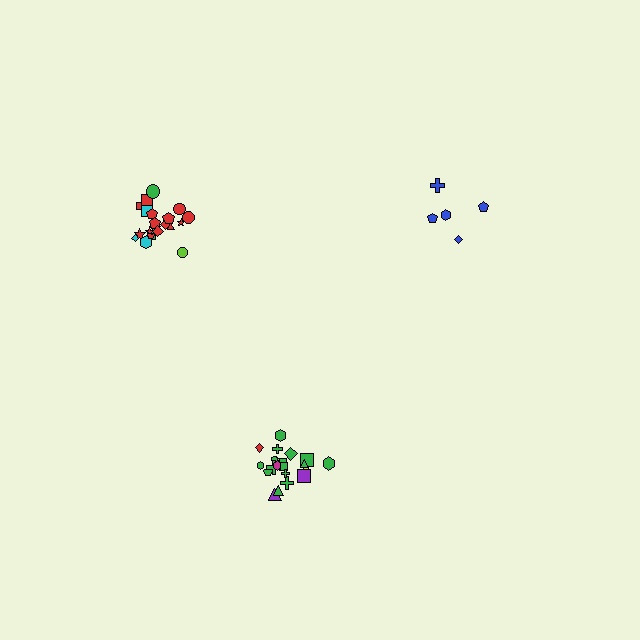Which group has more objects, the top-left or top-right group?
The top-left group.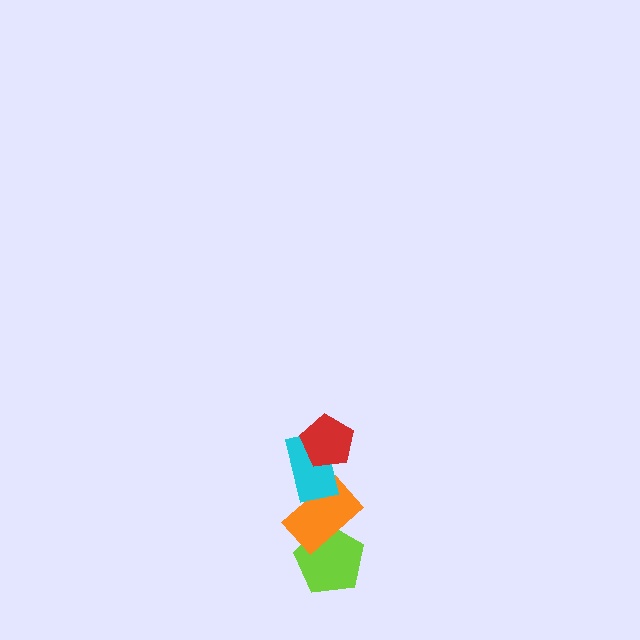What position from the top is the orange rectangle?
The orange rectangle is 3rd from the top.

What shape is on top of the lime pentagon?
The orange rectangle is on top of the lime pentagon.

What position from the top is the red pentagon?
The red pentagon is 1st from the top.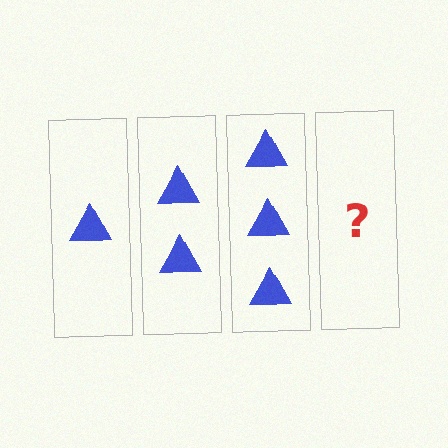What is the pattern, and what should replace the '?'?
The pattern is that each step adds one more triangle. The '?' should be 4 triangles.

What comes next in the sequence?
The next element should be 4 triangles.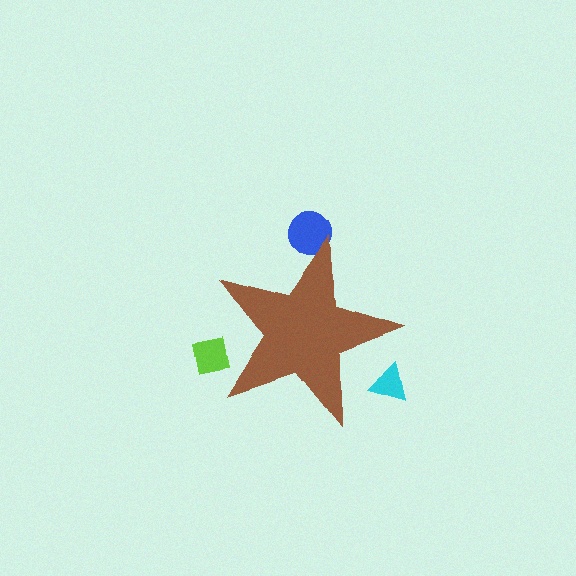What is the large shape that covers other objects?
A brown star.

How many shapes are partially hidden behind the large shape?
3 shapes are partially hidden.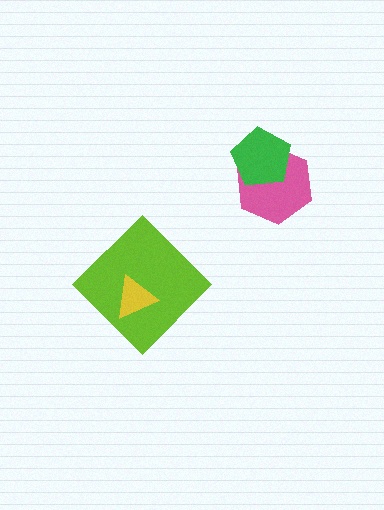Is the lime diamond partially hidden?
Yes, it is partially covered by another shape.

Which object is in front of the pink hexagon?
The green pentagon is in front of the pink hexagon.